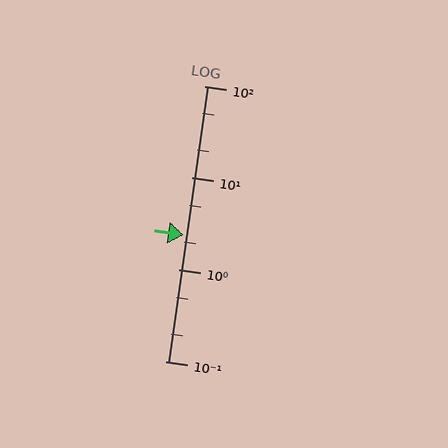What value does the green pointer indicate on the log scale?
The pointer indicates approximately 2.4.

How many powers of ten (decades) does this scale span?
The scale spans 3 decades, from 0.1 to 100.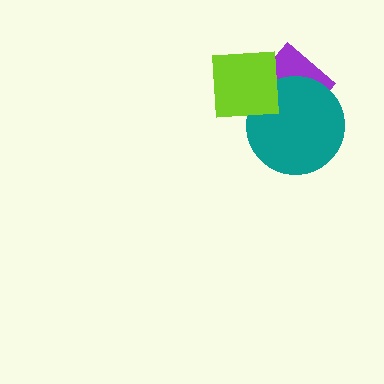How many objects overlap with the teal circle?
2 objects overlap with the teal circle.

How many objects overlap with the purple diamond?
2 objects overlap with the purple diamond.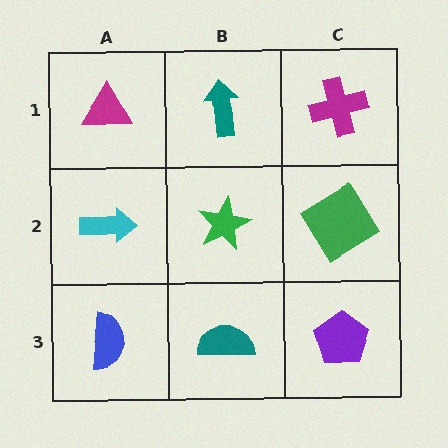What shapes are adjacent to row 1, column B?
A green star (row 2, column B), a magenta triangle (row 1, column A), a magenta cross (row 1, column C).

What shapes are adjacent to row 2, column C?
A magenta cross (row 1, column C), a purple pentagon (row 3, column C), a green star (row 2, column B).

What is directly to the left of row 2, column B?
A cyan arrow.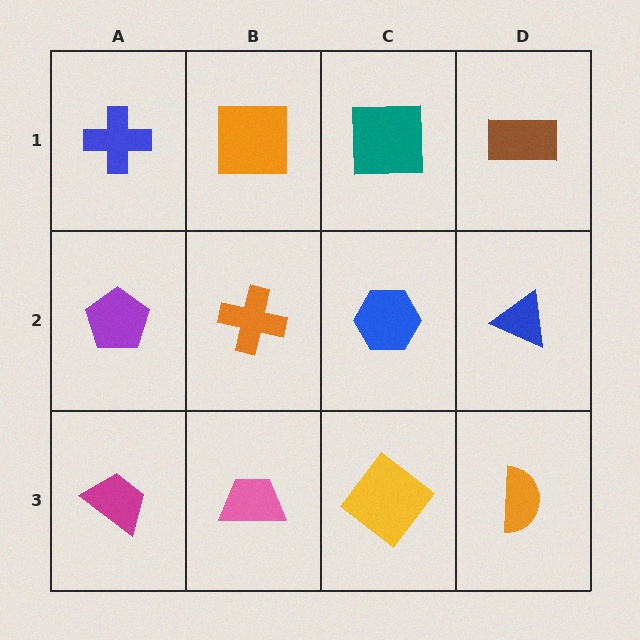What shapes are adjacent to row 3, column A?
A purple pentagon (row 2, column A), a pink trapezoid (row 3, column B).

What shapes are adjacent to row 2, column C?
A teal square (row 1, column C), a yellow diamond (row 3, column C), an orange cross (row 2, column B), a blue triangle (row 2, column D).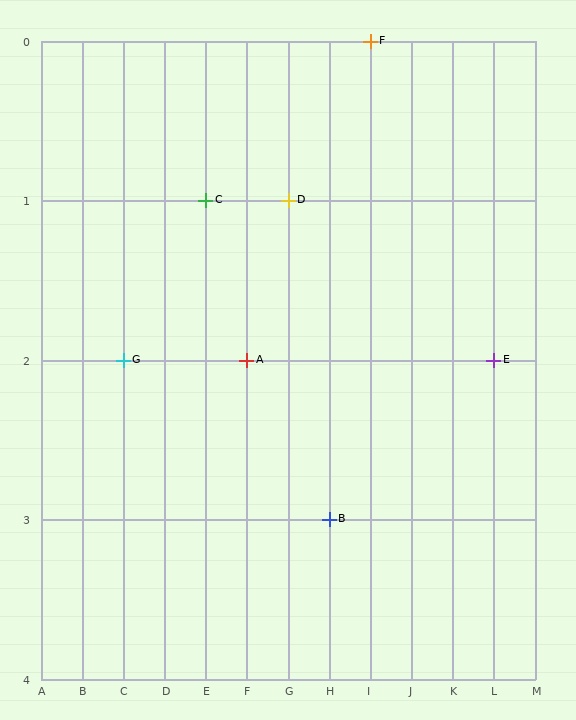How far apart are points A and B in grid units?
Points A and B are 2 columns and 1 row apart (about 2.2 grid units diagonally).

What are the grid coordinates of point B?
Point B is at grid coordinates (H, 3).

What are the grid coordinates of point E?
Point E is at grid coordinates (L, 2).